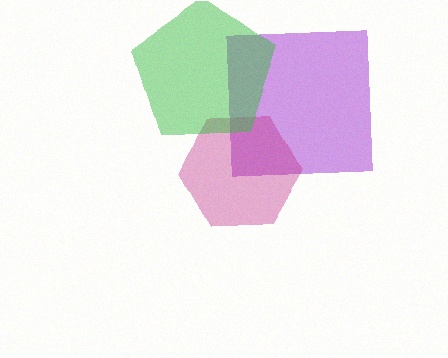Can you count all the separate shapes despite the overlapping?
Yes, there are 3 separate shapes.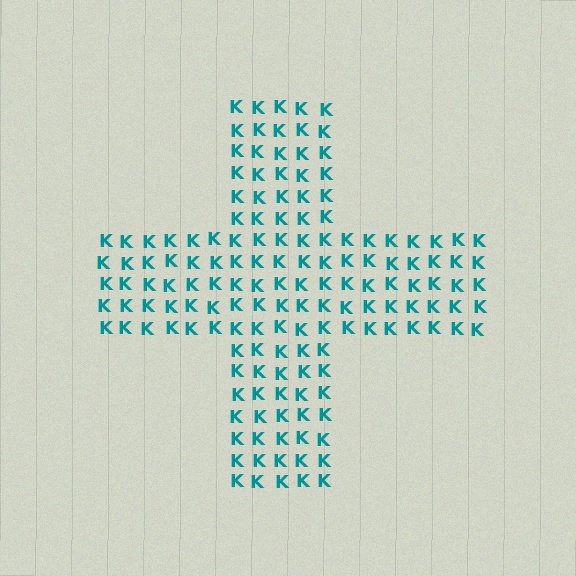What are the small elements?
The small elements are letter K's.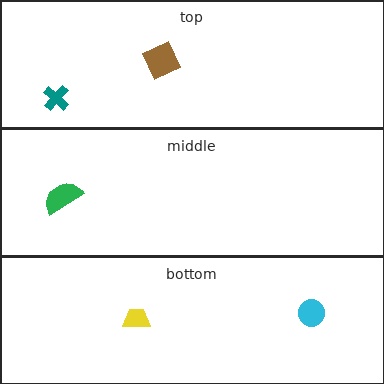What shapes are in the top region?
The brown diamond, the teal cross.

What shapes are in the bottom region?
The yellow trapezoid, the cyan circle.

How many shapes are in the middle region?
1.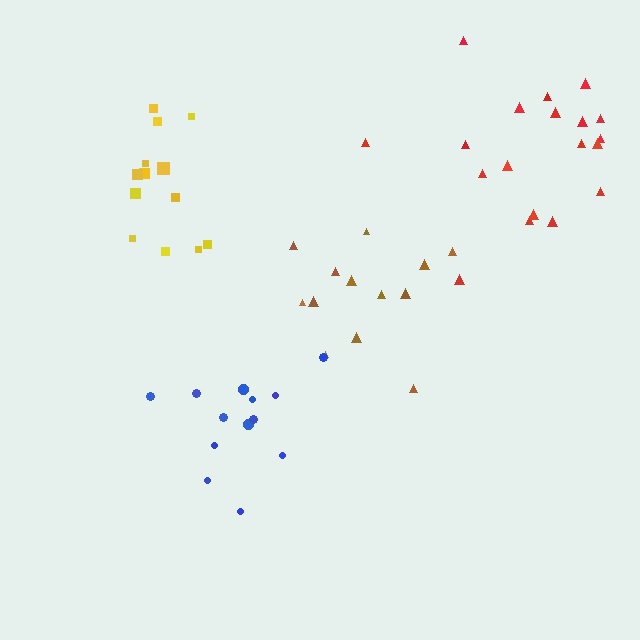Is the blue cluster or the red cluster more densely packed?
Blue.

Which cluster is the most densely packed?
Yellow.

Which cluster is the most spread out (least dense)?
Red.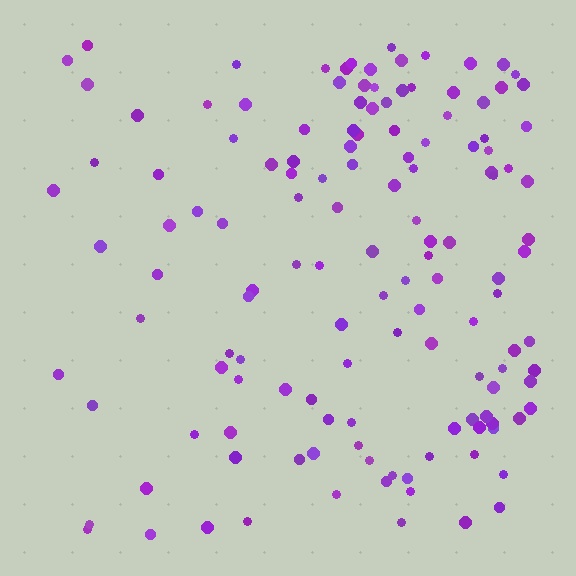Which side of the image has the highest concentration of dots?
The right.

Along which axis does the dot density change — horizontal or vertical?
Horizontal.